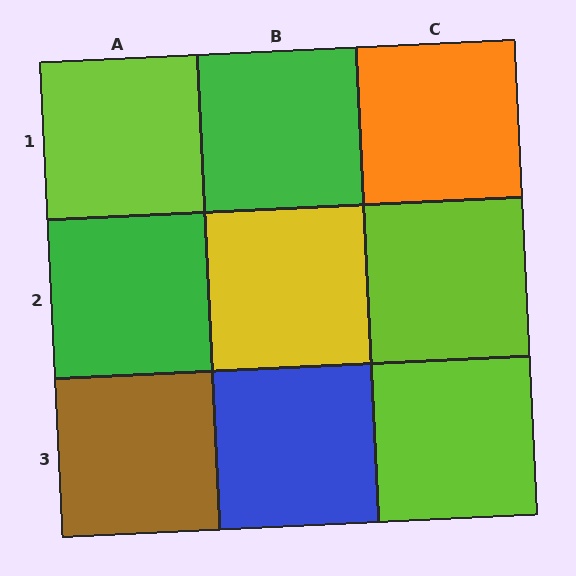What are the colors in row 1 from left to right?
Lime, green, orange.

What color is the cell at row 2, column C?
Lime.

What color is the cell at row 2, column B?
Yellow.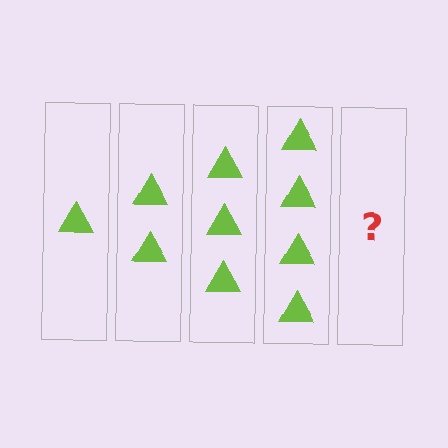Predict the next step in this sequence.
The next step is 5 triangles.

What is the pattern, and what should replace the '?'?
The pattern is that each step adds one more triangle. The '?' should be 5 triangles.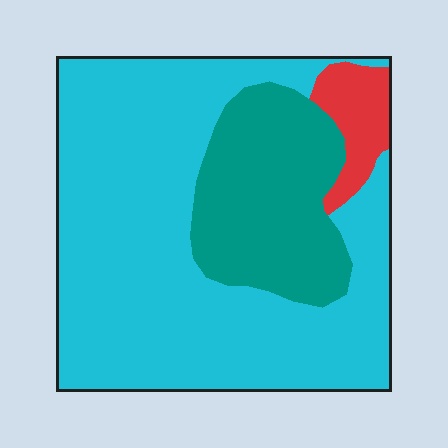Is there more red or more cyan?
Cyan.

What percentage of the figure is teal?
Teal takes up between a sixth and a third of the figure.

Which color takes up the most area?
Cyan, at roughly 70%.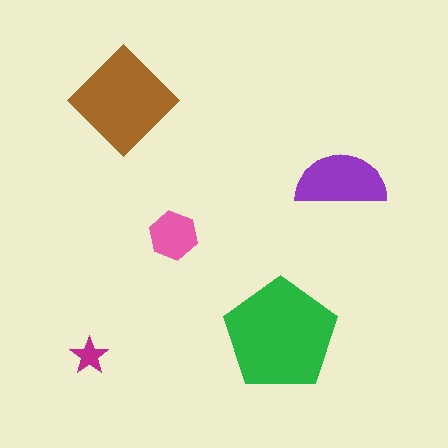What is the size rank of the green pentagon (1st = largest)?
1st.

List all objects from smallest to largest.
The magenta star, the pink hexagon, the purple semicircle, the brown diamond, the green pentagon.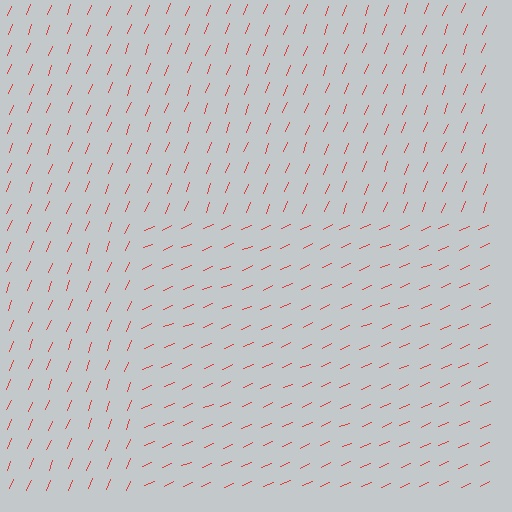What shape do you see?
I see a rectangle.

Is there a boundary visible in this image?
Yes, there is a texture boundary formed by a change in line orientation.